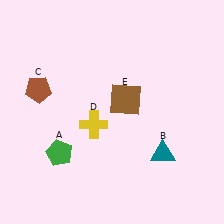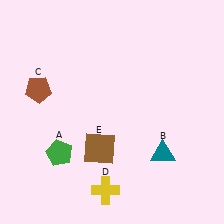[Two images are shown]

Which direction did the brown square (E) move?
The brown square (E) moved down.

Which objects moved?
The objects that moved are: the yellow cross (D), the brown square (E).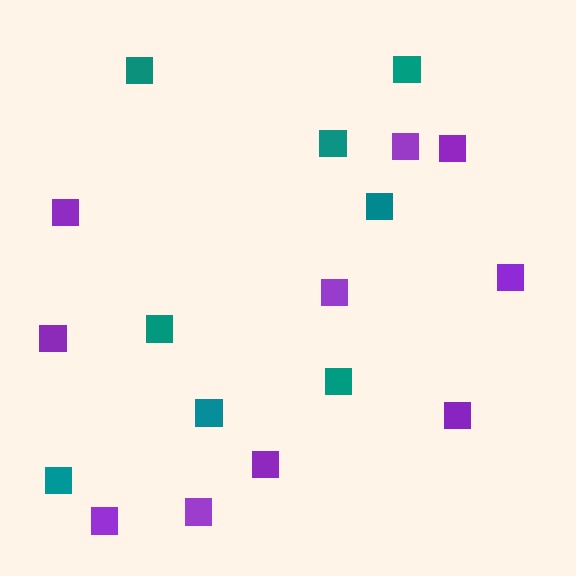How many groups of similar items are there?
There are 2 groups: one group of teal squares (8) and one group of purple squares (10).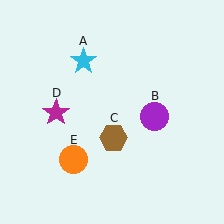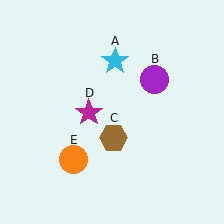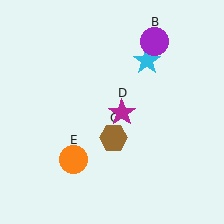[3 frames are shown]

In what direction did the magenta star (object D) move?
The magenta star (object D) moved right.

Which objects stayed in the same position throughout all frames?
Brown hexagon (object C) and orange circle (object E) remained stationary.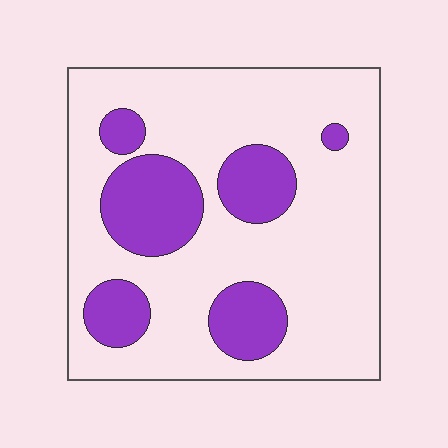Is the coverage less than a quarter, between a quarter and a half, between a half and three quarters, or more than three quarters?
Less than a quarter.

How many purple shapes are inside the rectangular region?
6.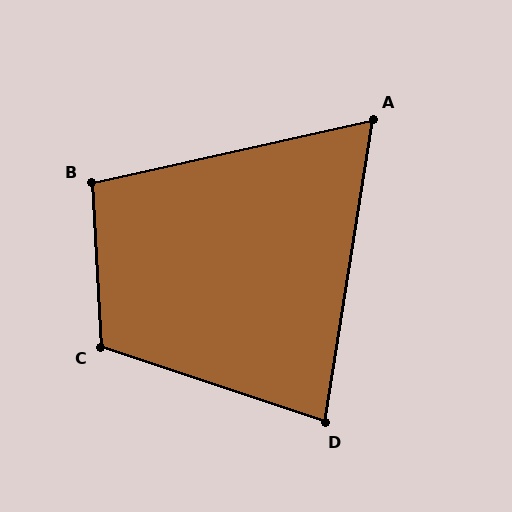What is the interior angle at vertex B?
Approximately 99 degrees (obtuse).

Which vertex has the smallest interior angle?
A, at approximately 68 degrees.